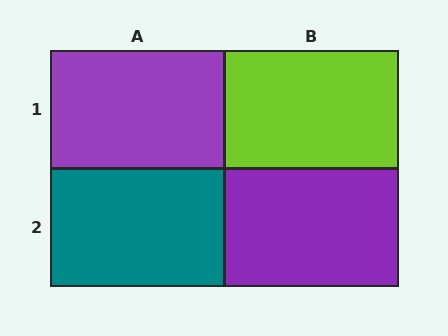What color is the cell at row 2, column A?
Teal.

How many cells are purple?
2 cells are purple.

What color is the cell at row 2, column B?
Purple.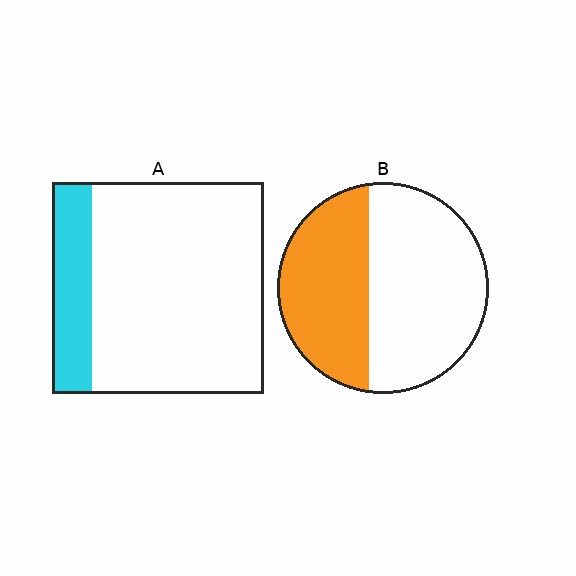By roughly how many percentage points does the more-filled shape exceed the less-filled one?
By roughly 25 percentage points (B over A).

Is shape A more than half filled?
No.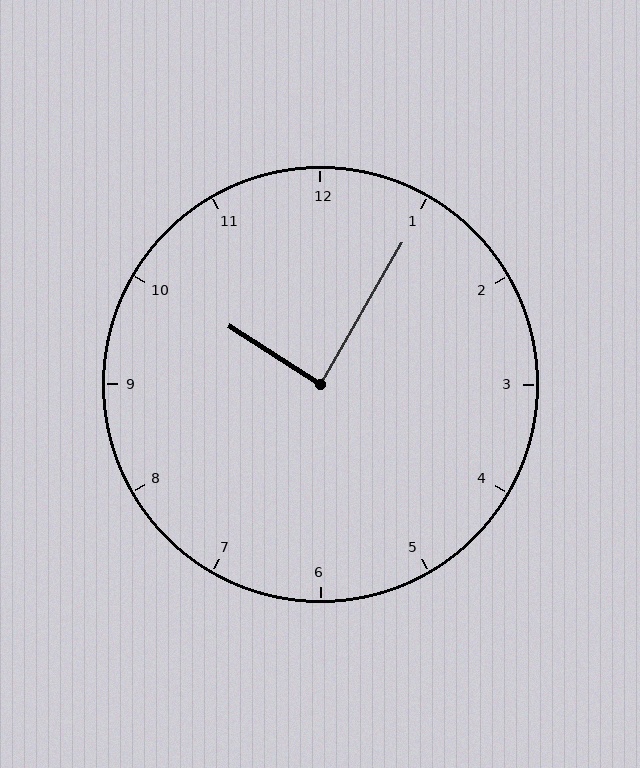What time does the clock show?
10:05.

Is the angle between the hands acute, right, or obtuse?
It is right.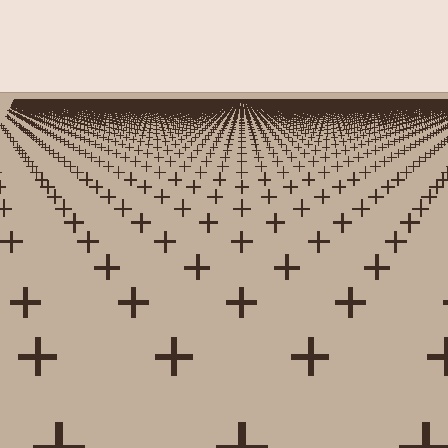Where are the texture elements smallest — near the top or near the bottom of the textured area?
Near the top.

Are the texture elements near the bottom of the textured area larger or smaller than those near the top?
Larger. Near the bottom, elements are closer to the viewer and appear at a bigger on-screen size.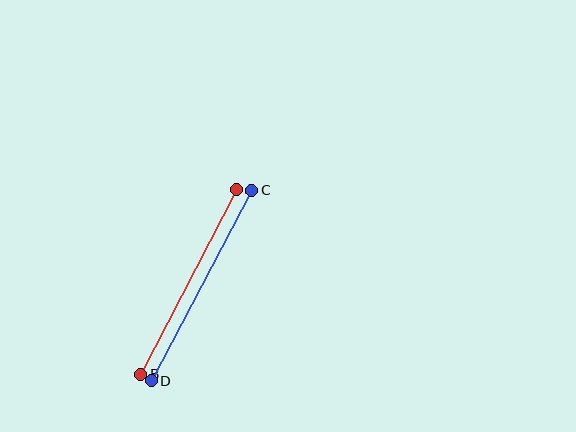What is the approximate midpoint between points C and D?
The midpoint is at approximately (202, 286) pixels.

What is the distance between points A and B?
The distance is approximately 208 pixels.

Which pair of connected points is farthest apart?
Points C and D are farthest apart.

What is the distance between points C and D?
The distance is approximately 216 pixels.